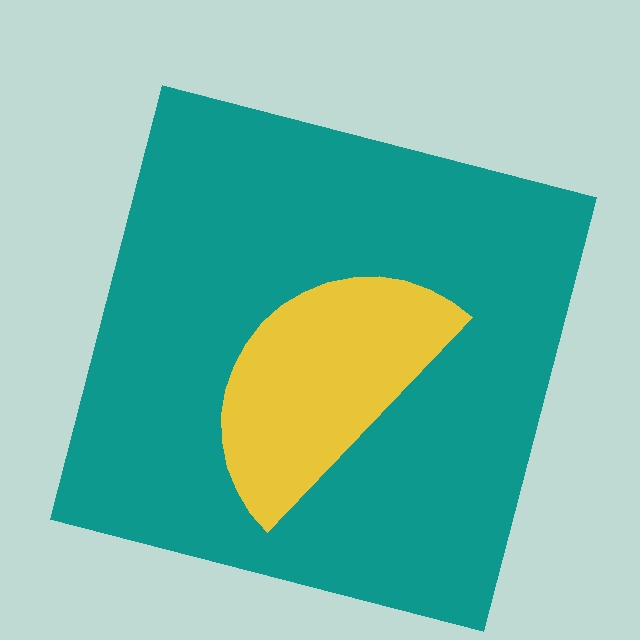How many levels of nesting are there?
2.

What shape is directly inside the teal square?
The yellow semicircle.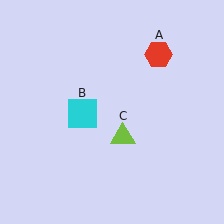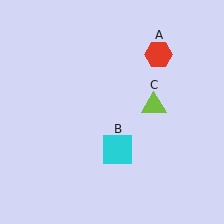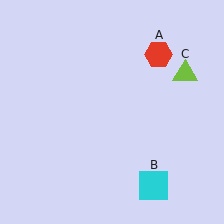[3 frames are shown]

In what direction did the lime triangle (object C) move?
The lime triangle (object C) moved up and to the right.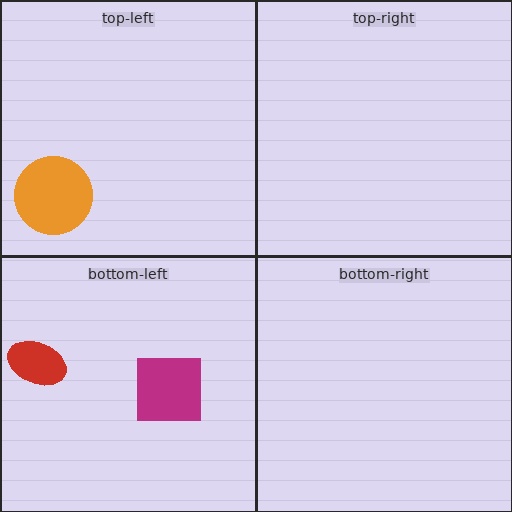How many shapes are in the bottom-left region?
2.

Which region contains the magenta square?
The bottom-left region.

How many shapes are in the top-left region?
1.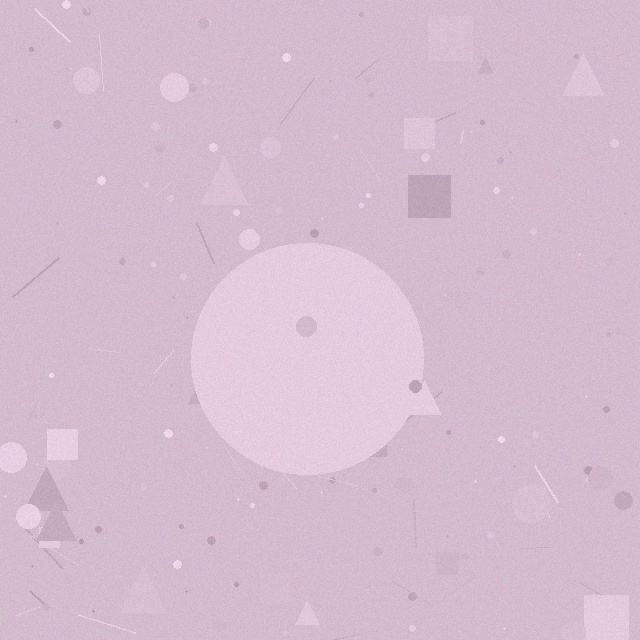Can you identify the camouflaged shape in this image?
The camouflaged shape is a circle.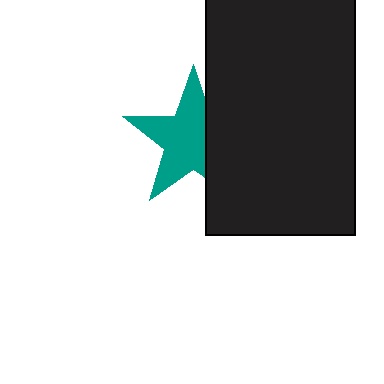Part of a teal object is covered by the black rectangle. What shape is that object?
It is a star.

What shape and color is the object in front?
The object in front is a black rectangle.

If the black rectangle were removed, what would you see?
You would see the complete teal star.